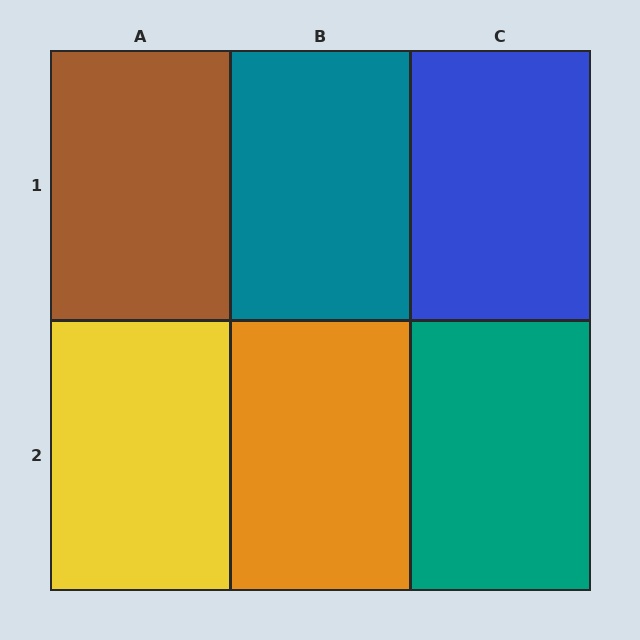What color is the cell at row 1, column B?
Teal.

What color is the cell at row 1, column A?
Brown.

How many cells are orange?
1 cell is orange.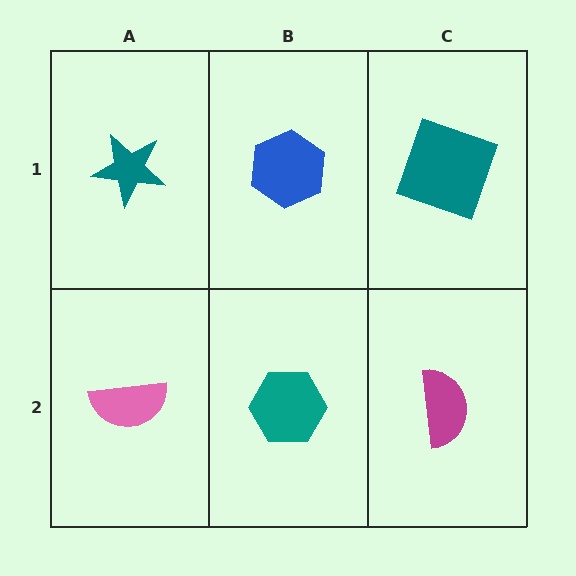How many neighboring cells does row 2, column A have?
2.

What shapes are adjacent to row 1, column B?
A teal hexagon (row 2, column B), a teal star (row 1, column A), a teal square (row 1, column C).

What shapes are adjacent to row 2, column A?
A teal star (row 1, column A), a teal hexagon (row 2, column B).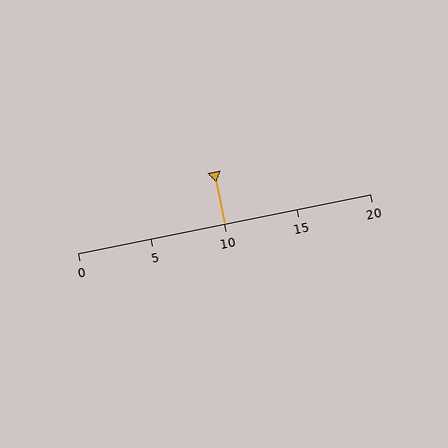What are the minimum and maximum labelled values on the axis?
The axis runs from 0 to 20.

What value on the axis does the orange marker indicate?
The marker indicates approximately 10.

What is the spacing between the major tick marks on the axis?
The major ticks are spaced 5 apart.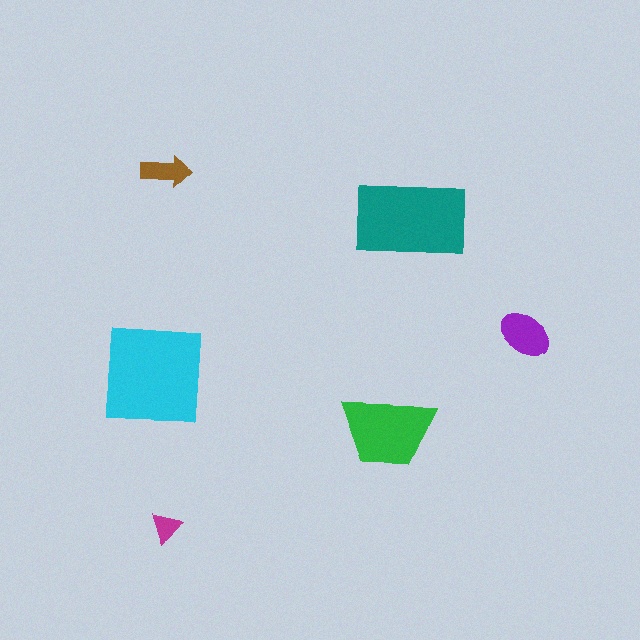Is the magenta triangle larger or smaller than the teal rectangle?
Smaller.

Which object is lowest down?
The magenta triangle is bottommost.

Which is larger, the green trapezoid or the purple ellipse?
The green trapezoid.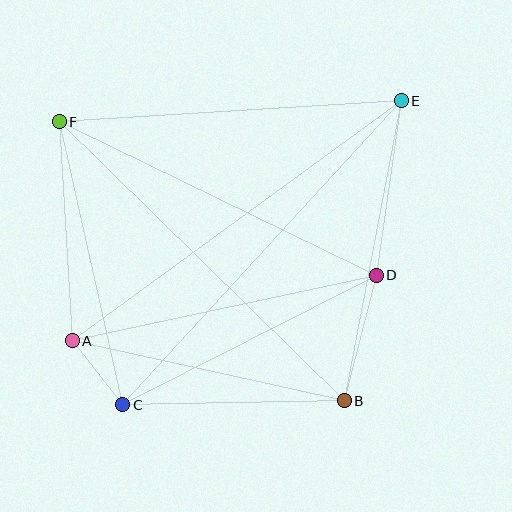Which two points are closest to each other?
Points A and C are closest to each other.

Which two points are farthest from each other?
Points C and E are farthest from each other.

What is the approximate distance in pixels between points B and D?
The distance between B and D is approximately 130 pixels.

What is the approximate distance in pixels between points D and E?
The distance between D and E is approximately 176 pixels.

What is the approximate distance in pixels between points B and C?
The distance between B and C is approximately 222 pixels.